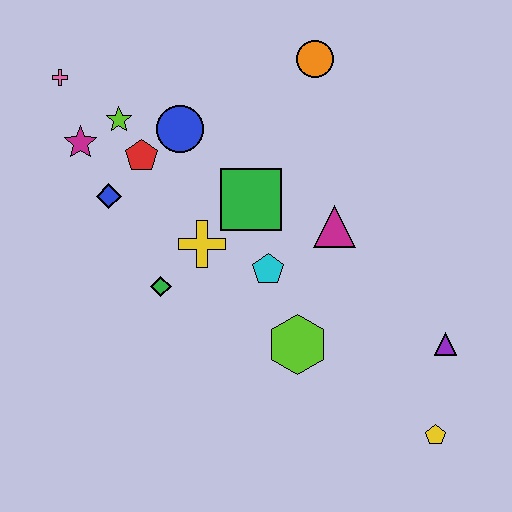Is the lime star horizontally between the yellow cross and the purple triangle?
No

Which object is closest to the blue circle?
The red pentagon is closest to the blue circle.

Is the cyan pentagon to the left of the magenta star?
No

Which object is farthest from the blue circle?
The yellow pentagon is farthest from the blue circle.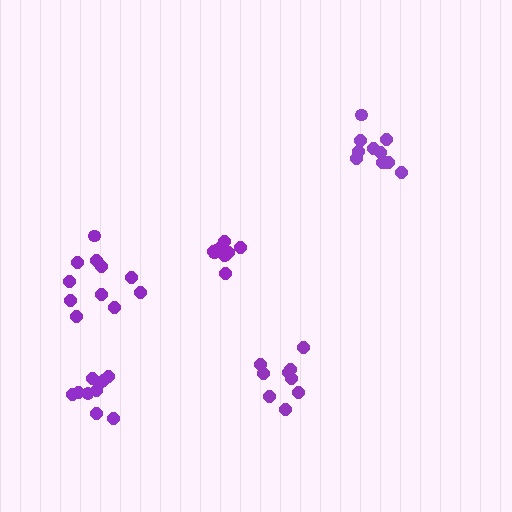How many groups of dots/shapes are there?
There are 5 groups.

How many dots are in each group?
Group 1: 11 dots, Group 2: 9 dots, Group 3: 10 dots, Group 4: 10 dots, Group 5: 11 dots (51 total).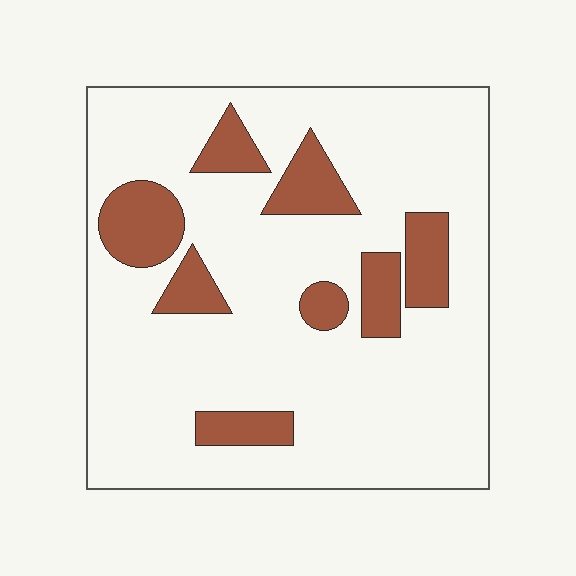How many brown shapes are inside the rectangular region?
8.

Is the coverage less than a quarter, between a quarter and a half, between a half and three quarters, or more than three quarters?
Less than a quarter.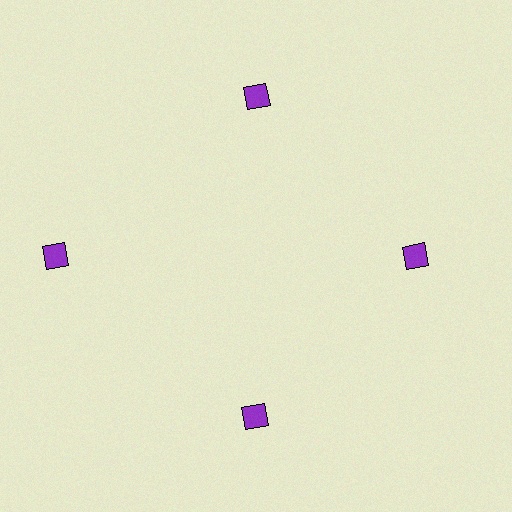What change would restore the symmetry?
The symmetry would be restored by moving it inward, back onto the ring so that all 4 squares sit at equal angles and equal distance from the center.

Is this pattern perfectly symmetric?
No. The 4 purple squares are arranged in a ring, but one element near the 9 o'clock position is pushed outward from the center, breaking the 4-fold rotational symmetry.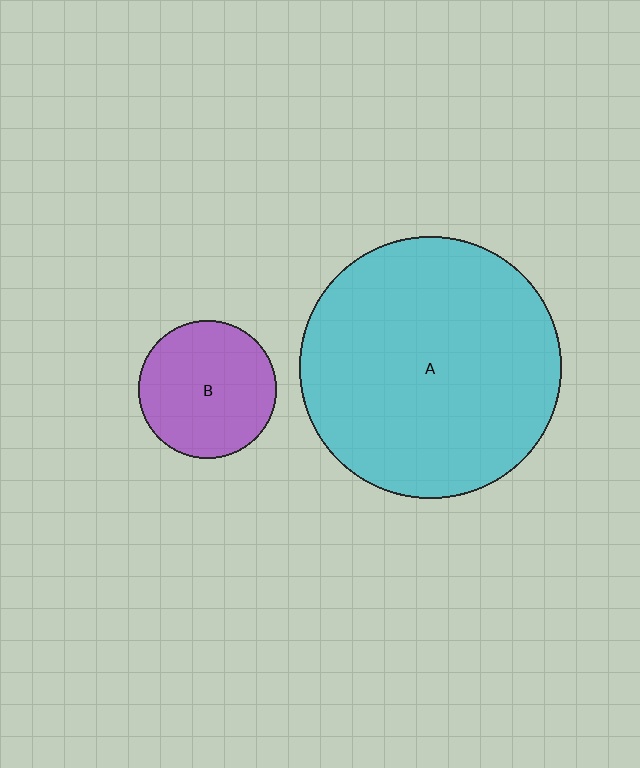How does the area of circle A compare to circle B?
Approximately 3.6 times.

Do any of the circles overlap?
No, none of the circles overlap.